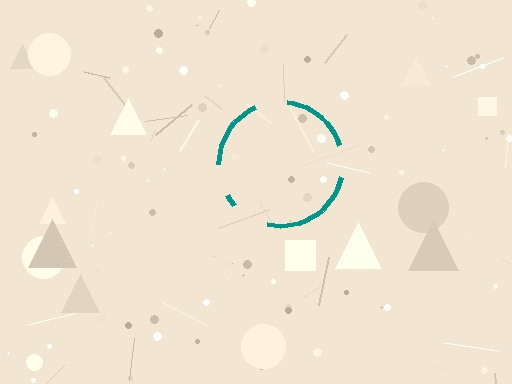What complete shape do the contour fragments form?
The contour fragments form a circle.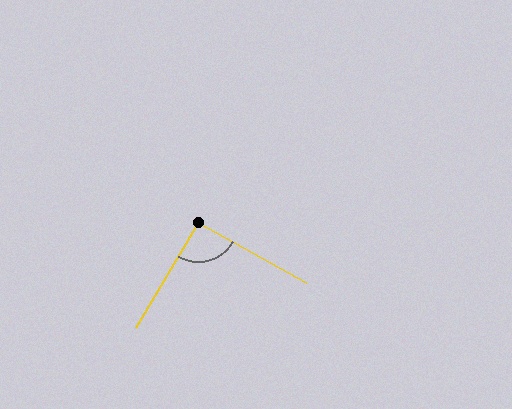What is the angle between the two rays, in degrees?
Approximately 92 degrees.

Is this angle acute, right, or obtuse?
It is approximately a right angle.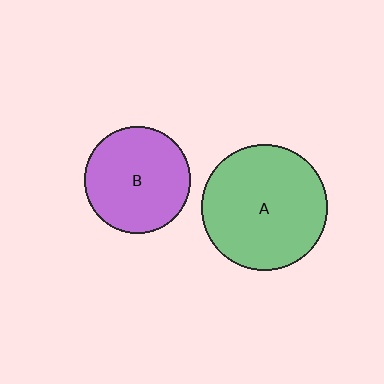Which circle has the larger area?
Circle A (green).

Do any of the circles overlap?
No, none of the circles overlap.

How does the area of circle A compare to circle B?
Approximately 1.4 times.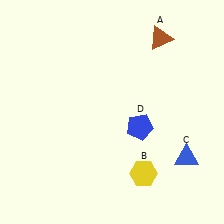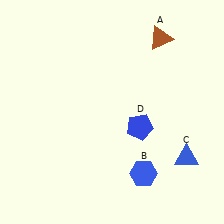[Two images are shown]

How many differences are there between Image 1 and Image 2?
There is 1 difference between the two images.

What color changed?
The hexagon (B) changed from yellow in Image 1 to blue in Image 2.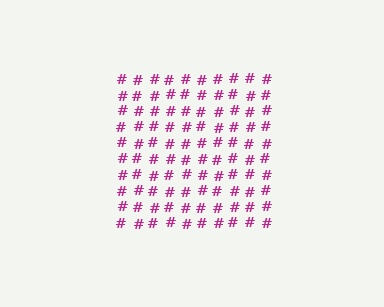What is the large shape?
The large shape is a square.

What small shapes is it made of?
It is made of small hash symbols.